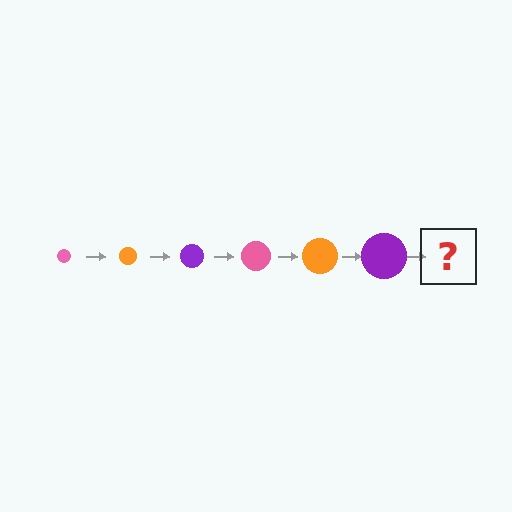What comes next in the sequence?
The next element should be a pink circle, larger than the previous one.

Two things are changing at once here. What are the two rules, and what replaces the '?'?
The two rules are that the circle grows larger each step and the color cycles through pink, orange, and purple. The '?' should be a pink circle, larger than the previous one.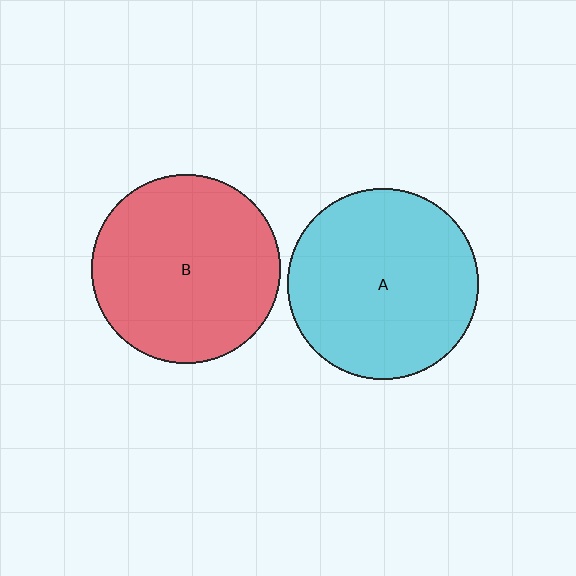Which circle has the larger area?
Circle A (cyan).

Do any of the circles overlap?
No, none of the circles overlap.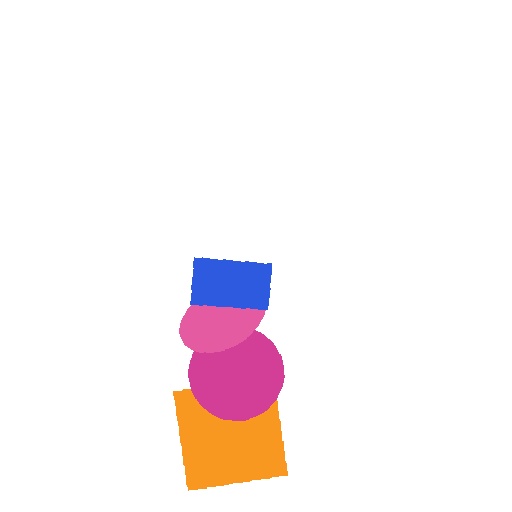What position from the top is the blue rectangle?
The blue rectangle is 1st from the top.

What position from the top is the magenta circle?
The magenta circle is 3rd from the top.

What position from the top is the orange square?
The orange square is 4th from the top.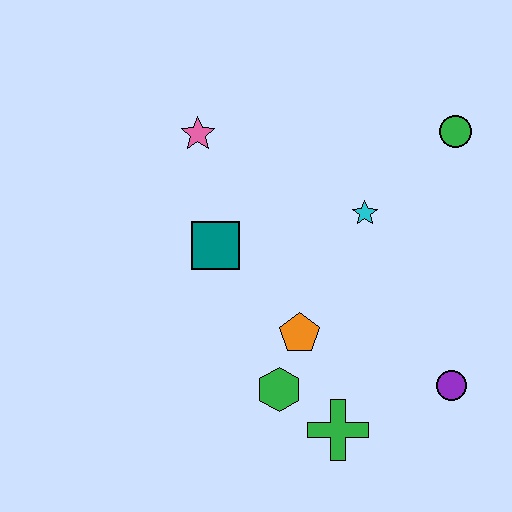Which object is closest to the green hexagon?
The orange pentagon is closest to the green hexagon.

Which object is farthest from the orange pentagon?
The green circle is farthest from the orange pentagon.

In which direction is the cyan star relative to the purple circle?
The cyan star is above the purple circle.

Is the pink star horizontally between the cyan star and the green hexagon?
No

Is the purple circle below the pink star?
Yes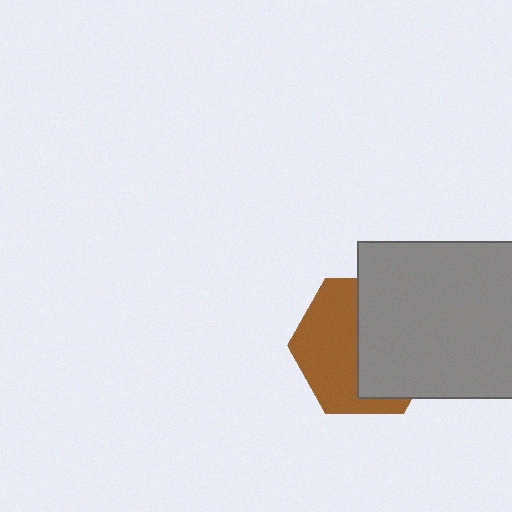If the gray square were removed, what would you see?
You would see the complete brown hexagon.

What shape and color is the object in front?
The object in front is a gray square.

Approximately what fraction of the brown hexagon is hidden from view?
Roughly 52% of the brown hexagon is hidden behind the gray square.